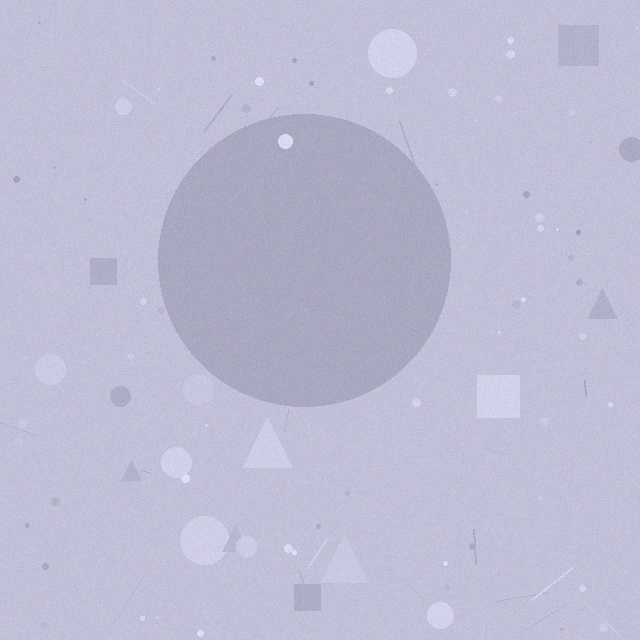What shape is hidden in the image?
A circle is hidden in the image.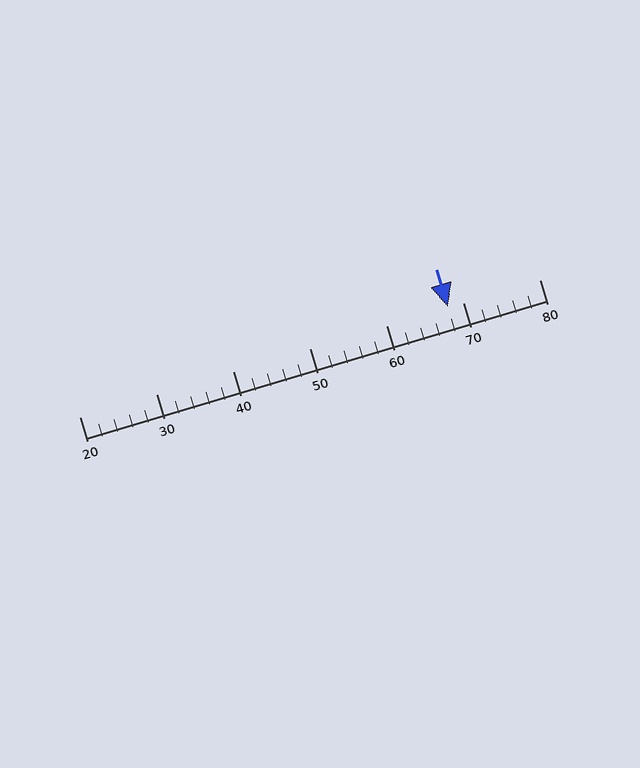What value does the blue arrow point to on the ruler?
The blue arrow points to approximately 68.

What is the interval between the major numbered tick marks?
The major tick marks are spaced 10 units apart.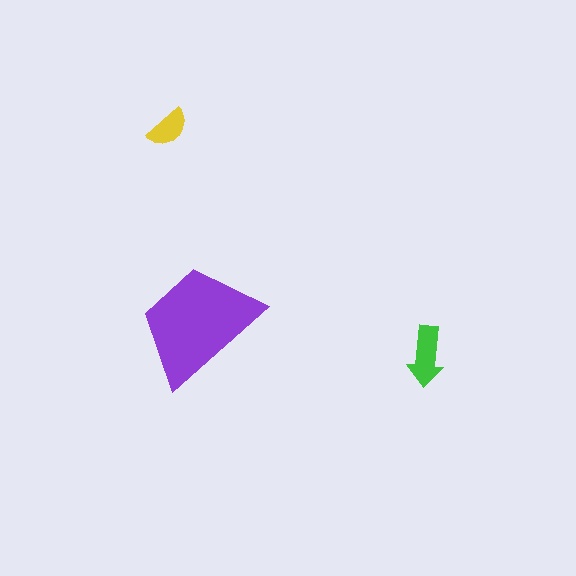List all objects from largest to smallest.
The purple trapezoid, the green arrow, the yellow semicircle.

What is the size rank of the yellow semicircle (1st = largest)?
3rd.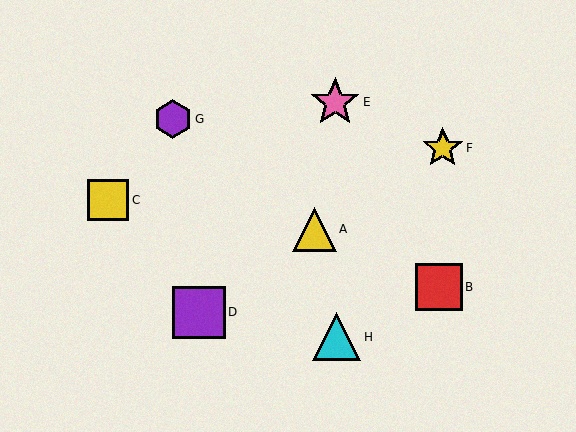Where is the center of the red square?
The center of the red square is at (439, 287).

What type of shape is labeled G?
Shape G is a purple hexagon.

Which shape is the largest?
The purple square (labeled D) is the largest.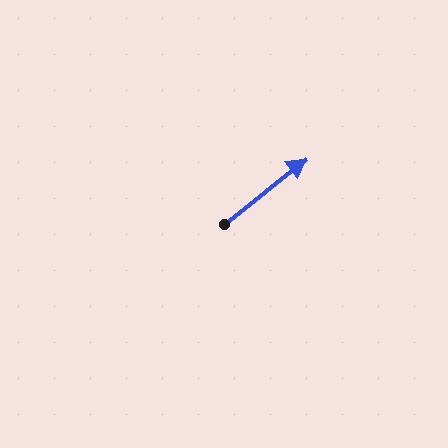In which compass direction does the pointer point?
Northeast.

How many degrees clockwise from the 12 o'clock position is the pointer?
Approximately 51 degrees.